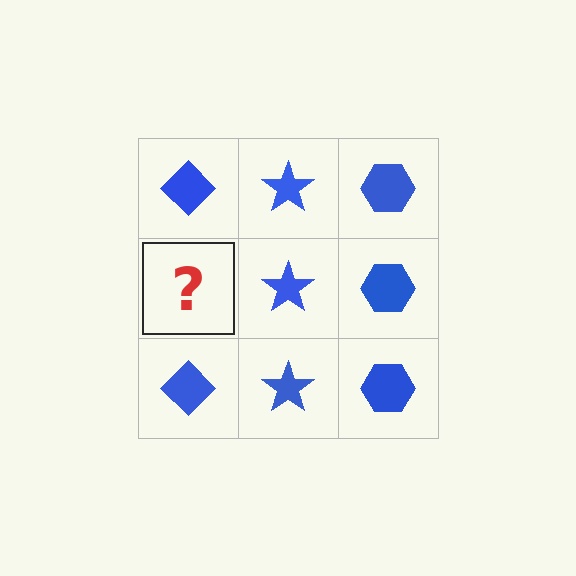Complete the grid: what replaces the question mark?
The question mark should be replaced with a blue diamond.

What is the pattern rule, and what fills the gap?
The rule is that each column has a consistent shape. The gap should be filled with a blue diamond.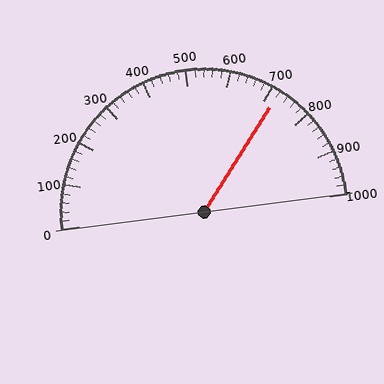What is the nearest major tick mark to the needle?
The nearest major tick mark is 700.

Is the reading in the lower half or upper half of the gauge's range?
The reading is in the upper half of the range (0 to 1000).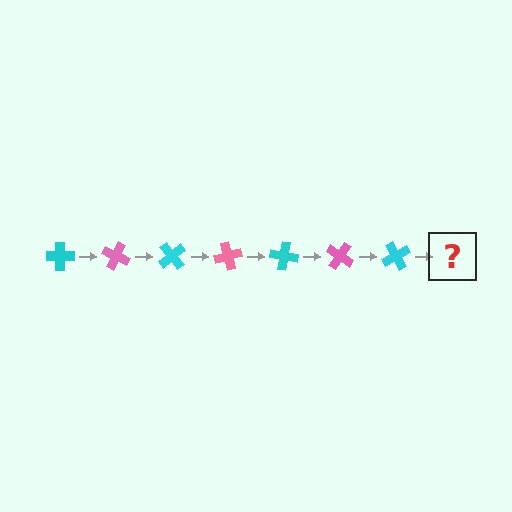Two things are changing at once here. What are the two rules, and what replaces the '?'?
The two rules are that it rotates 25 degrees each step and the color cycles through cyan and pink. The '?' should be a pink cross, rotated 175 degrees from the start.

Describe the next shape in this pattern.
It should be a pink cross, rotated 175 degrees from the start.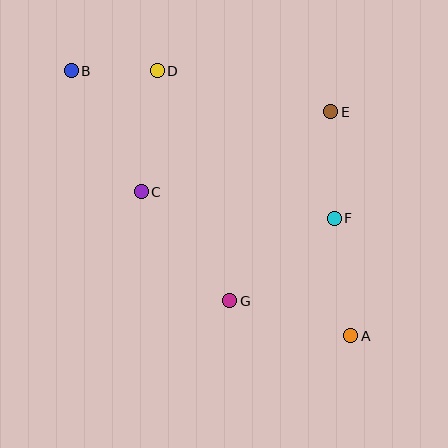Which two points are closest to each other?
Points B and D are closest to each other.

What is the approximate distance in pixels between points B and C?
The distance between B and C is approximately 140 pixels.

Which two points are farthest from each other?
Points A and B are farthest from each other.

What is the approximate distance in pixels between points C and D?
The distance between C and D is approximately 122 pixels.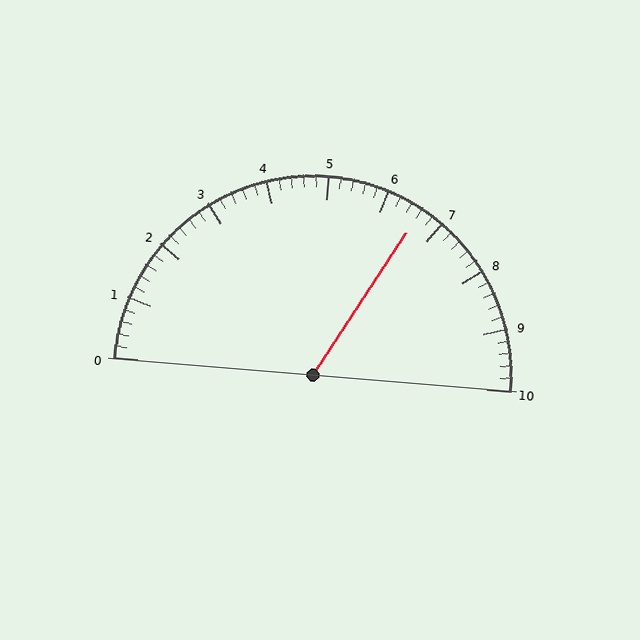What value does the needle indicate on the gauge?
The needle indicates approximately 6.6.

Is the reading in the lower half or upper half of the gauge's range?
The reading is in the upper half of the range (0 to 10).